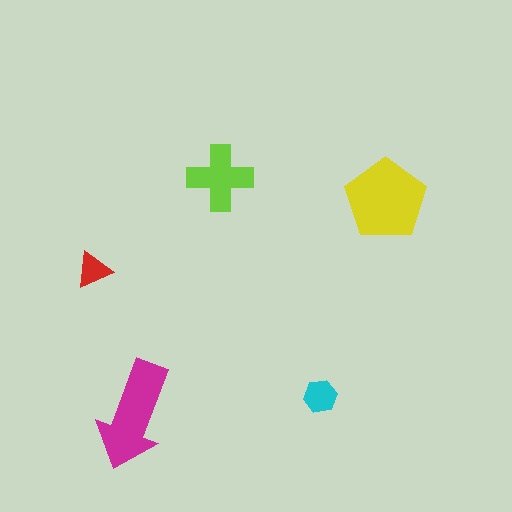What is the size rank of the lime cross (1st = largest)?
3rd.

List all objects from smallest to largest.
The red triangle, the cyan hexagon, the lime cross, the magenta arrow, the yellow pentagon.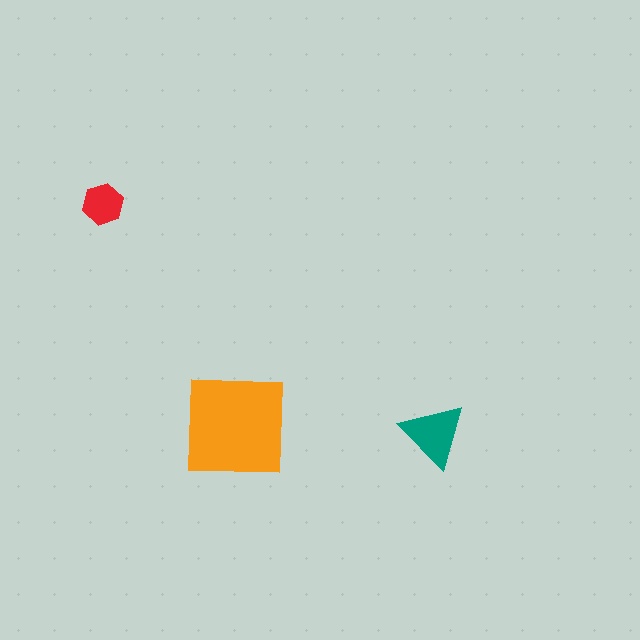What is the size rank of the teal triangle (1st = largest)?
2nd.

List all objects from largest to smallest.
The orange square, the teal triangle, the red hexagon.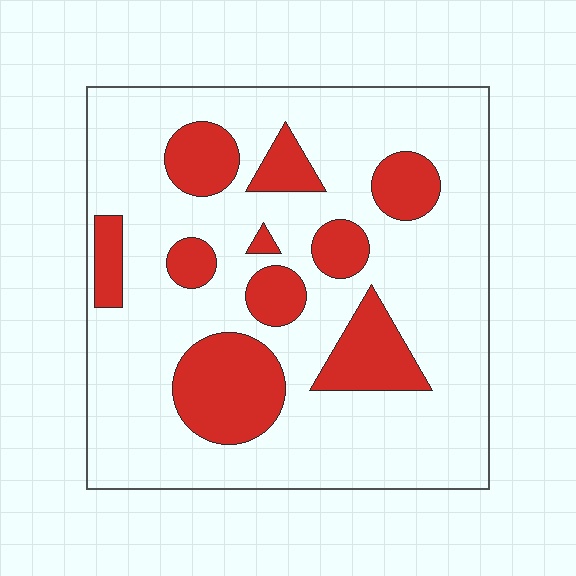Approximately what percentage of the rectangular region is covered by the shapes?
Approximately 25%.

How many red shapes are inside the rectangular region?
10.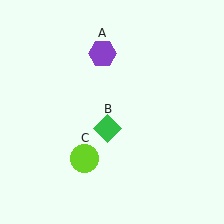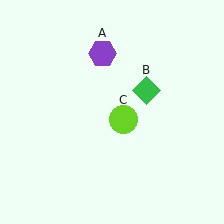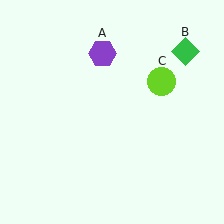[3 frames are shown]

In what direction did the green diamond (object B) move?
The green diamond (object B) moved up and to the right.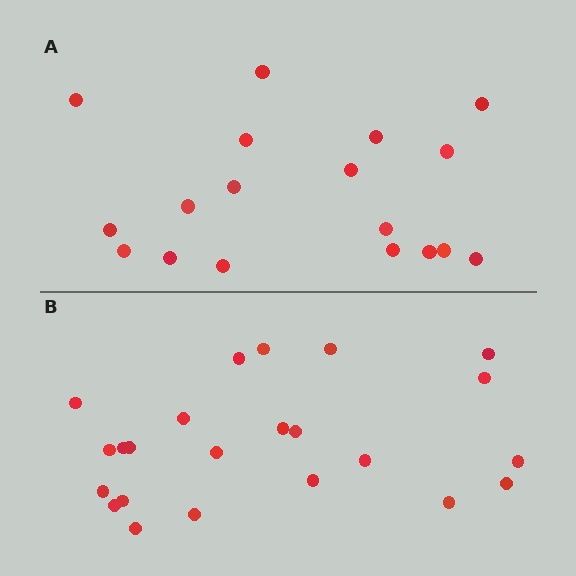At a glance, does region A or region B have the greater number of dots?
Region B (the bottom region) has more dots.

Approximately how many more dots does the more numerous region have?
Region B has about 5 more dots than region A.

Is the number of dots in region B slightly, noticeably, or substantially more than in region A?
Region B has noticeably more, but not dramatically so. The ratio is roughly 1.3 to 1.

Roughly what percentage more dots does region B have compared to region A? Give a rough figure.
About 30% more.